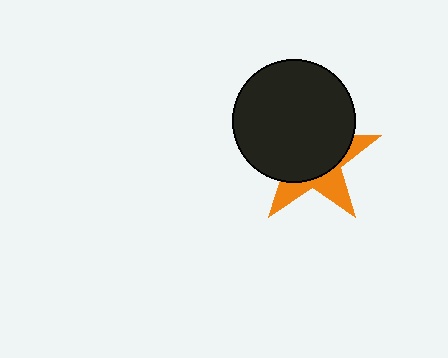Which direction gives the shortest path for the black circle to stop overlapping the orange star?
Moving toward the upper-left gives the shortest separation.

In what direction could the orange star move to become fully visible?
The orange star could move toward the lower-right. That would shift it out from behind the black circle entirely.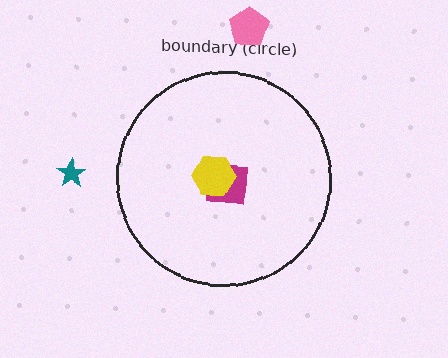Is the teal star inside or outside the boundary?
Outside.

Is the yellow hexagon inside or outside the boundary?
Inside.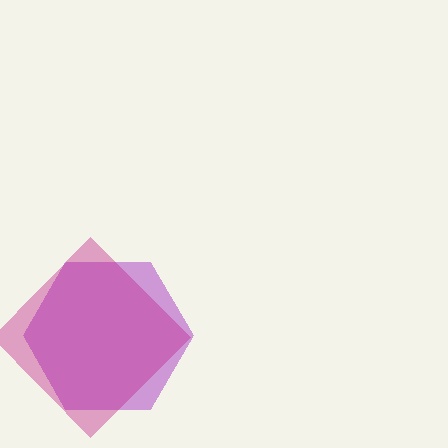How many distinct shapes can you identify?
There are 2 distinct shapes: a purple hexagon, a magenta diamond.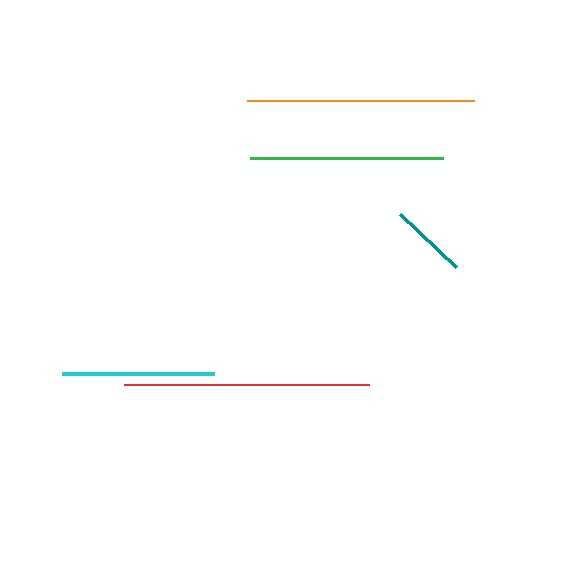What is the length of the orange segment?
The orange segment is approximately 227 pixels long.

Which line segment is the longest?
The red line is the longest at approximately 244 pixels.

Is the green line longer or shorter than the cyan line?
The green line is longer than the cyan line.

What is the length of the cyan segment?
The cyan segment is approximately 152 pixels long.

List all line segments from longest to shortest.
From longest to shortest: red, orange, green, cyan, teal.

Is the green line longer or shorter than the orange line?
The orange line is longer than the green line.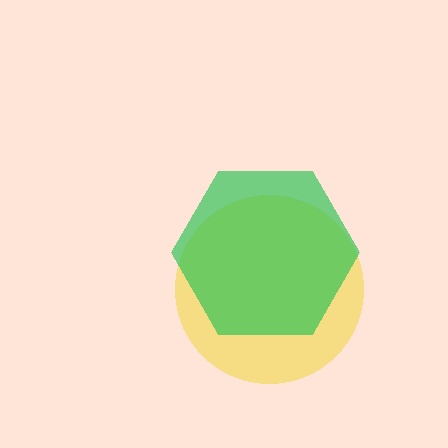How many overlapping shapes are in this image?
There are 2 overlapping shapes in the image.